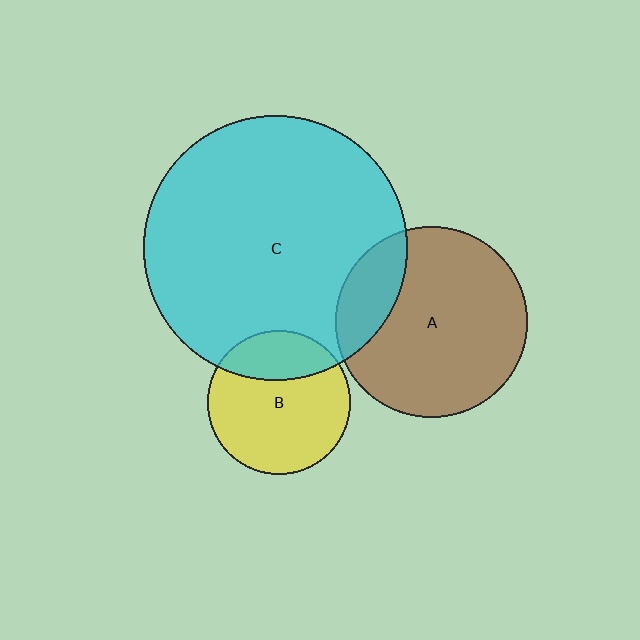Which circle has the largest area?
Circle C (cyan).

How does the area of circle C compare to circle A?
Approximately 1.9 times.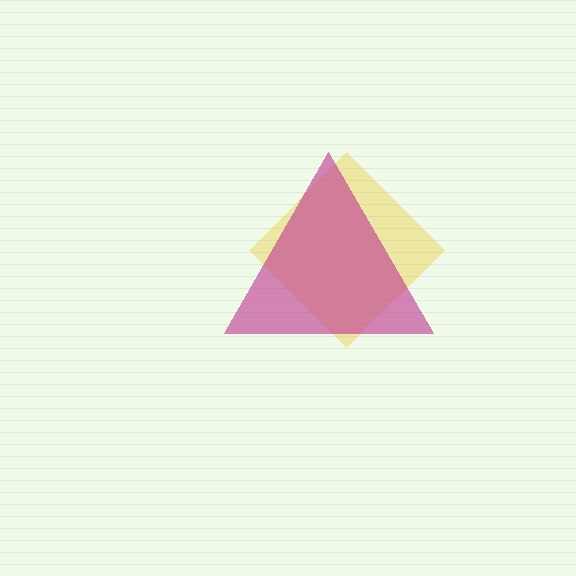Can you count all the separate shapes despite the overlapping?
Yes, there are 2 separate shapes.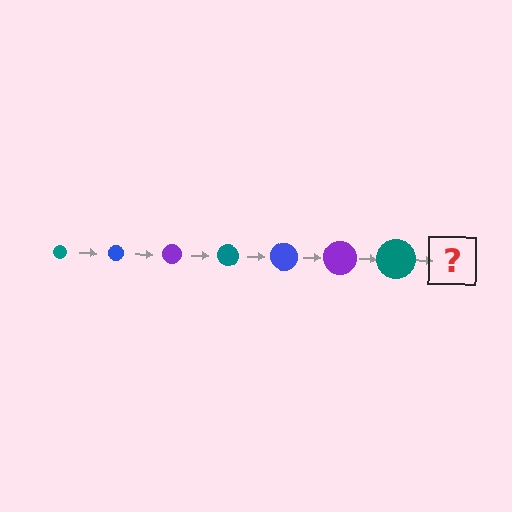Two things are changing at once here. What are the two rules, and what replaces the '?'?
The two rules are that the circle grows larger each step and the color cycles through teal, blue, and purple. The '?' should be a blue circle, larger than the previous one.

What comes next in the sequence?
The next element should be a blue circle, larger than the previous one.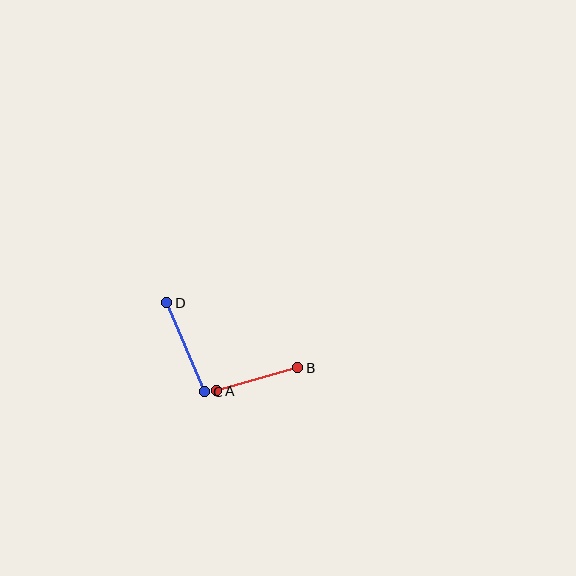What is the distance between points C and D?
The distance is approximately 97 pixels.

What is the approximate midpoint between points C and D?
The midpoint is at approximately (186, 347) pixels.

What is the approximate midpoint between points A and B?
The midpoint is at approximately (257, 379) pixels.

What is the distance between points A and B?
The distance is approximately 84 pixels.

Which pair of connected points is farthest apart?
Points C and D are farthest apart.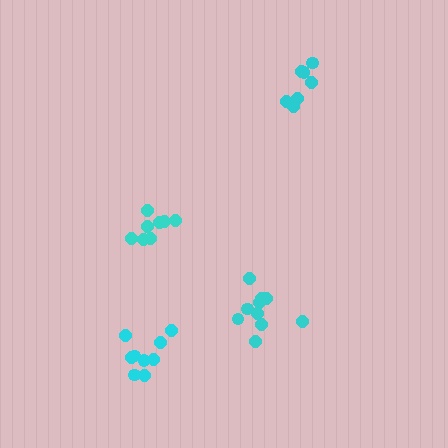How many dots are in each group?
Group 1: 8 dots, Group 2: 10 dots, Group 3: 9 dots, Group 4: 8 dots (35 total).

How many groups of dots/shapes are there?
There are 4 groups.